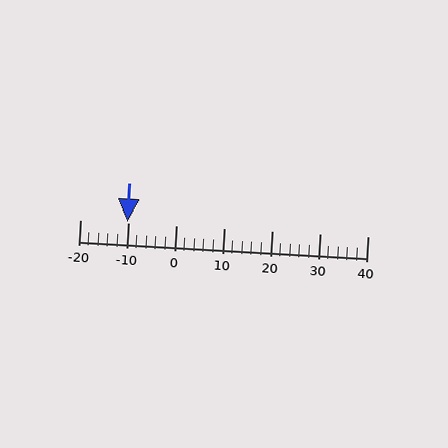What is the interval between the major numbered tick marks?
The major tick marks are spaced 10 units apart.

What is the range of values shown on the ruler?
The ruler shows values from -20 to 40.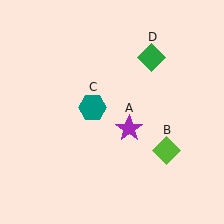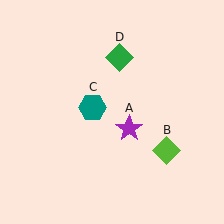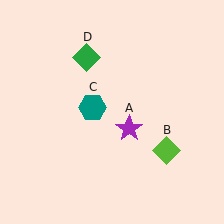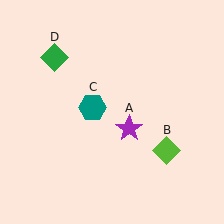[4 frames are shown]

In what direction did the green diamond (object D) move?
The green diamond (object D) moved left.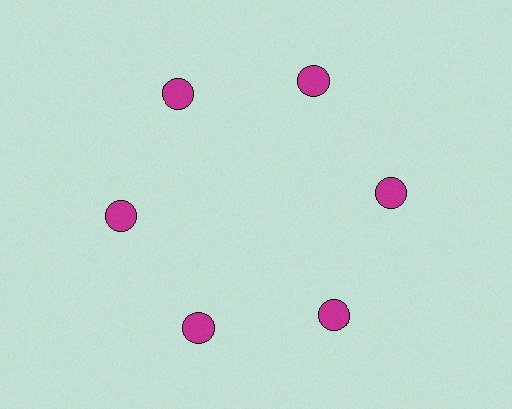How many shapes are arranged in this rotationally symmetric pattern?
There are 6 shapes, arranged in 6 groups of 1.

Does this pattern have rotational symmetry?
Yes, this pattern has 6-fold rotational symmetry. It looks the same after rotating 60 degrees around the center.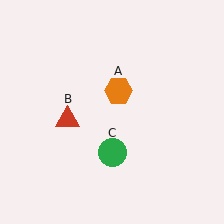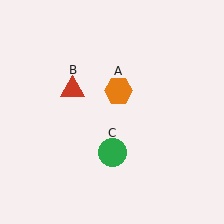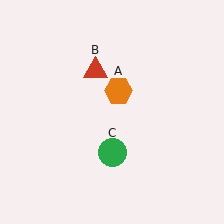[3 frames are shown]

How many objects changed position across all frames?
1 object changed position: red triangle (object B).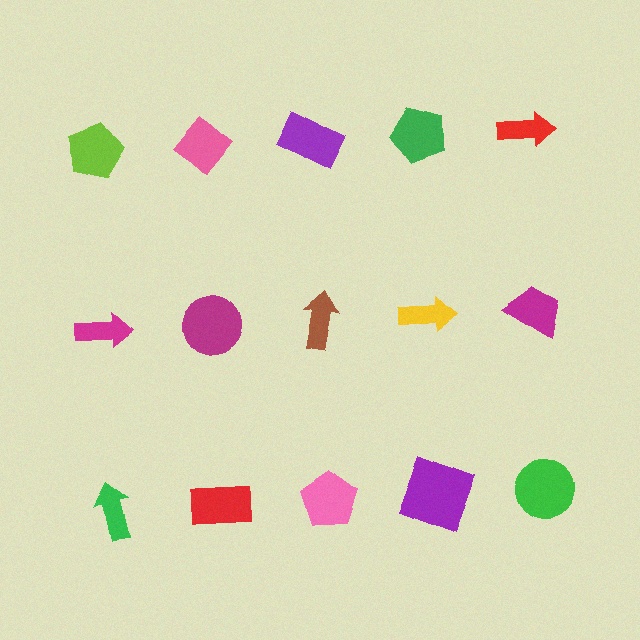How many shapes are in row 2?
5 shapes.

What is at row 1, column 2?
A pink diamond.